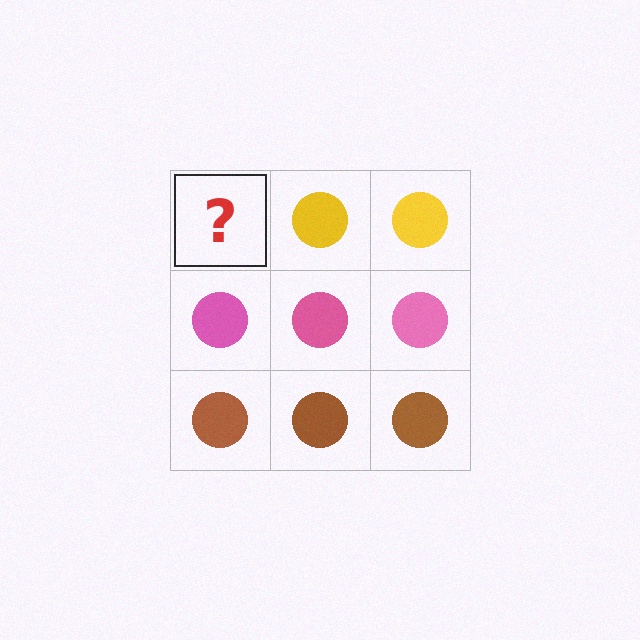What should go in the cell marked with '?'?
The missing cell should contain a yellow circle.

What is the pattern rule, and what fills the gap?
The rule is that each row has a consistent color. The gap should be filled with a yellow circle.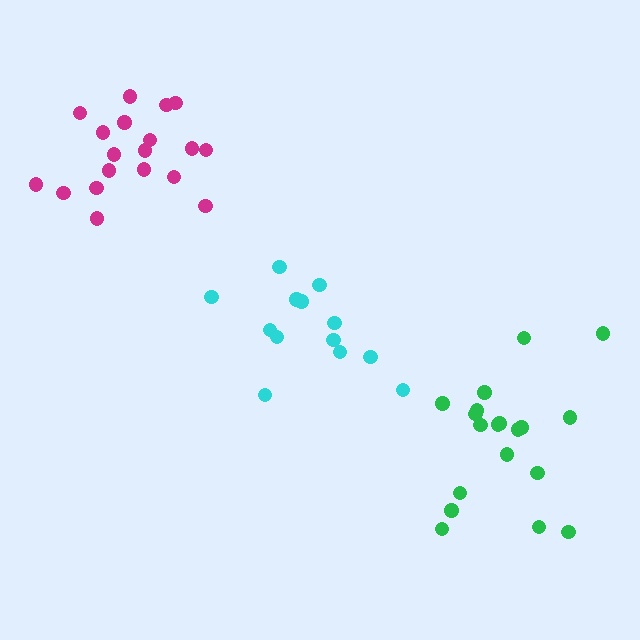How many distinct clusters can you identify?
There are 3 distinct clusters.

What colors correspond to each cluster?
The clusters are colored: cyan, green, magenta.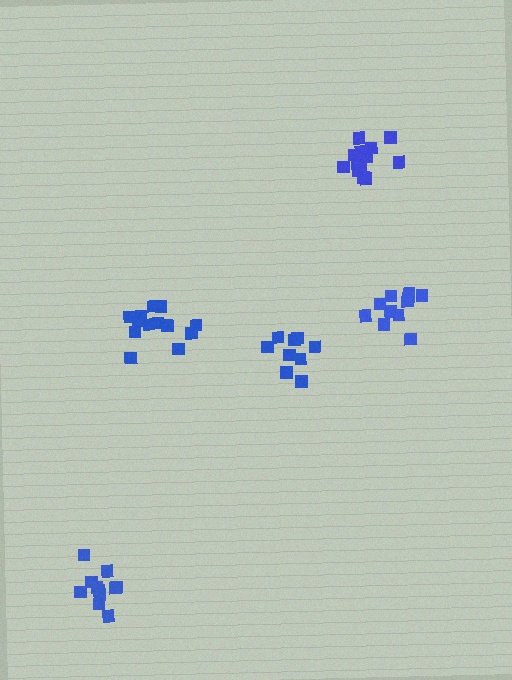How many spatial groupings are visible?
There are 5 spatial groupings.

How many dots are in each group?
Group 1: 14 dots, Group 2: 11 dots, Group 3: 12 dots, Group 4: 13 dots, Group 5: 9 dots (59 total).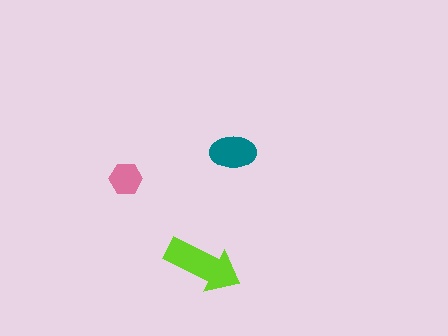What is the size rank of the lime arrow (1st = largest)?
1st.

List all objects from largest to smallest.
The lime arrow, the teal ellipse, the pink hexagon.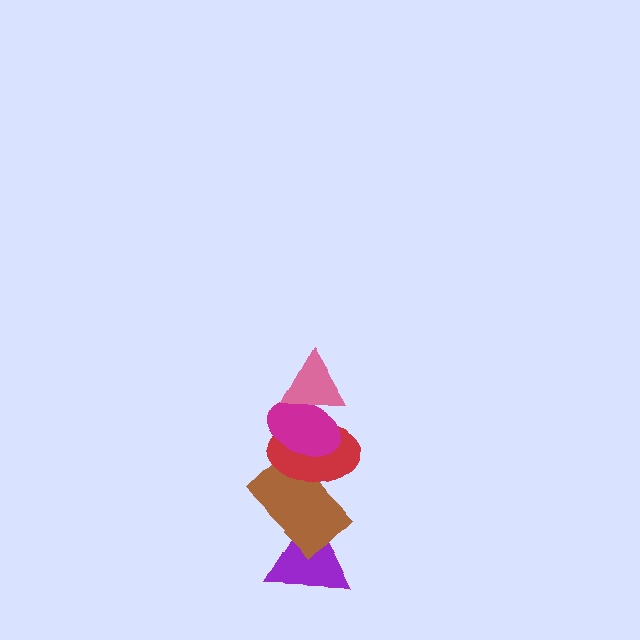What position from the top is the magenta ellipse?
The magenta ellipse is 2nd from the top.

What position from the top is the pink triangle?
The pink triangle is 1st from the top.